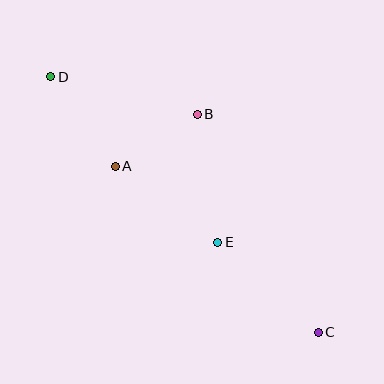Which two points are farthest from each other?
Points C and D are farthest from each other.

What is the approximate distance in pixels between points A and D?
The distance between A and D is approximately 110 pixels.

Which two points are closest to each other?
Points A and B are closest to each other.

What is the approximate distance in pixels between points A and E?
The distance between A and E is approximately 127 pixels.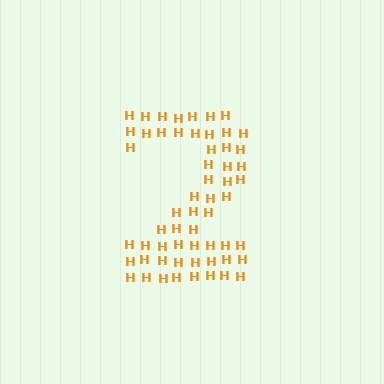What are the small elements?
The small elements are letter H's.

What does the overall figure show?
The overall figure shows the digit 2.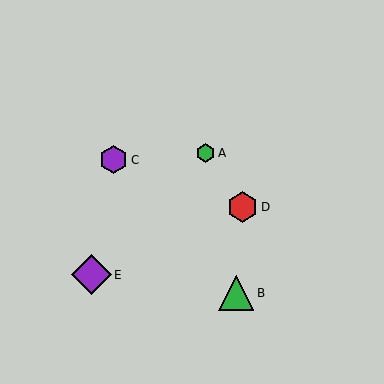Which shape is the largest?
The purple diamond (labeled E) is the largest.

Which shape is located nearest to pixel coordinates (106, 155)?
The purple hexagon (labeled C) at (114, 160) is nearest to that location.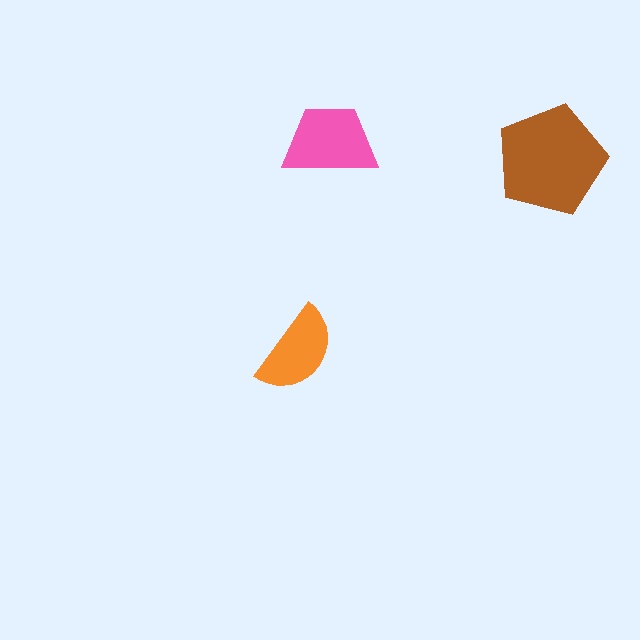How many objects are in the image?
There are 3 objects in the image.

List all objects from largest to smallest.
The brown pentagon, the pink trapezoid, the orange semicircle.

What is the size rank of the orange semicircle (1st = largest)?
3rd.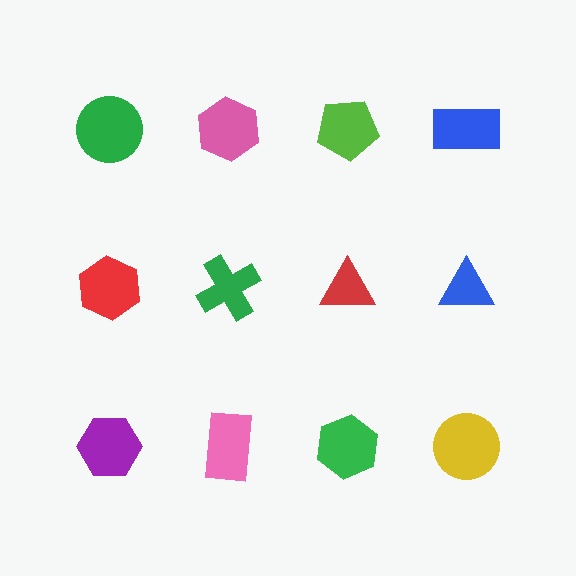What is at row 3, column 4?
A yellow circle.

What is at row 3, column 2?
A pink rectangle.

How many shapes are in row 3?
4 shapes.